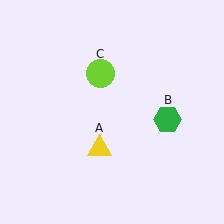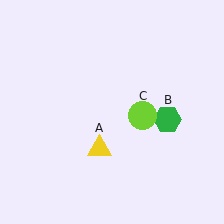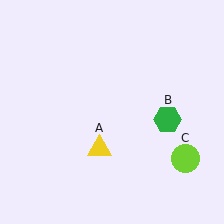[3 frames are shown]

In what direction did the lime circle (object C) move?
The lime circle (object C) moved down and to the right.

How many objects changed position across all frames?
1 object changed position: lime circle (object C).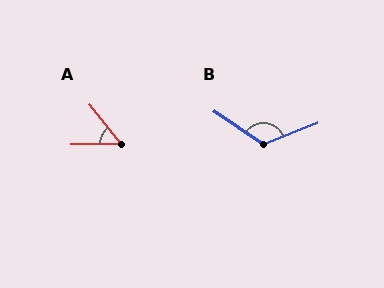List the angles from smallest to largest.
A (52°), B (124°).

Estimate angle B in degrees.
Approximately 124 degrees.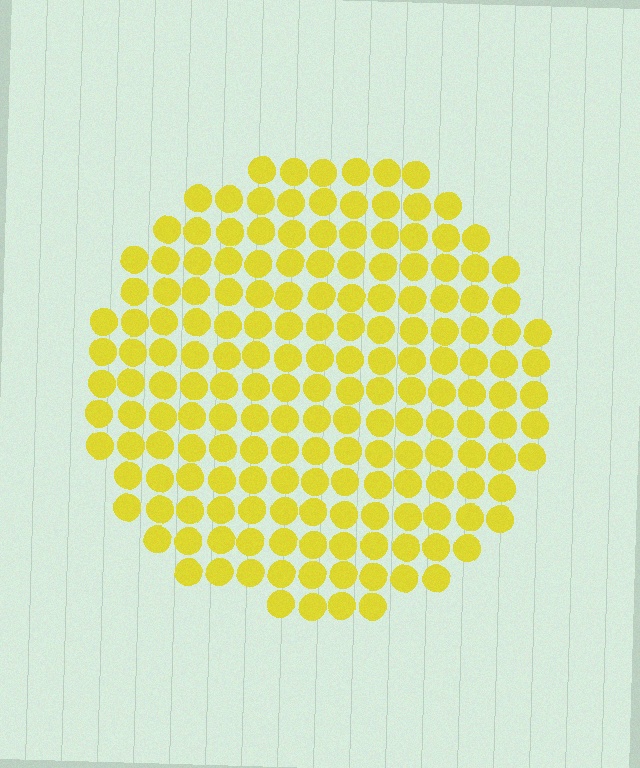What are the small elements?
The small elements are circles.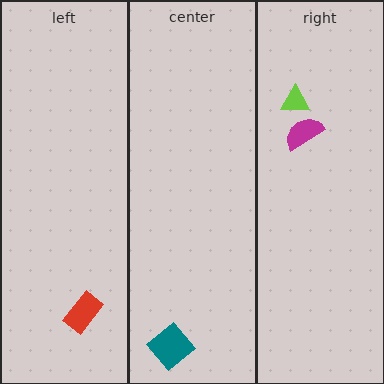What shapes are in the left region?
The red rectangle.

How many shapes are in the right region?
2.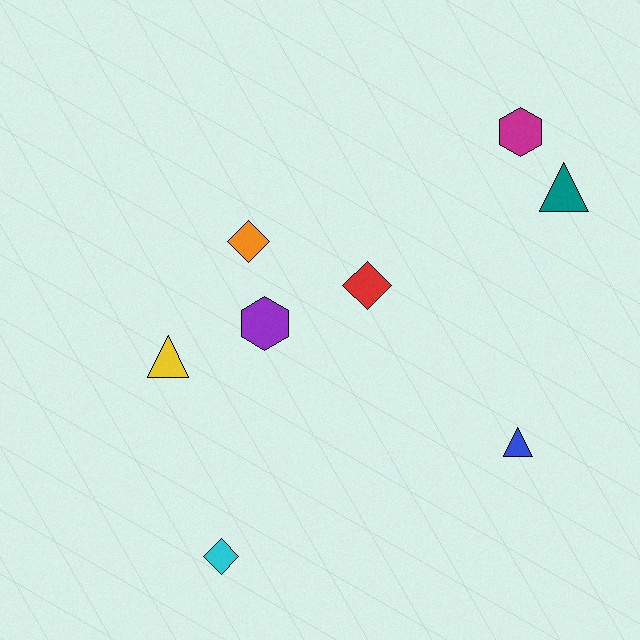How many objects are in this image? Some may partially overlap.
There are 8 objects.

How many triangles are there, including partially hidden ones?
There are 3 triangles.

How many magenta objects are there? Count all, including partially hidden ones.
There is 1 magenta object.